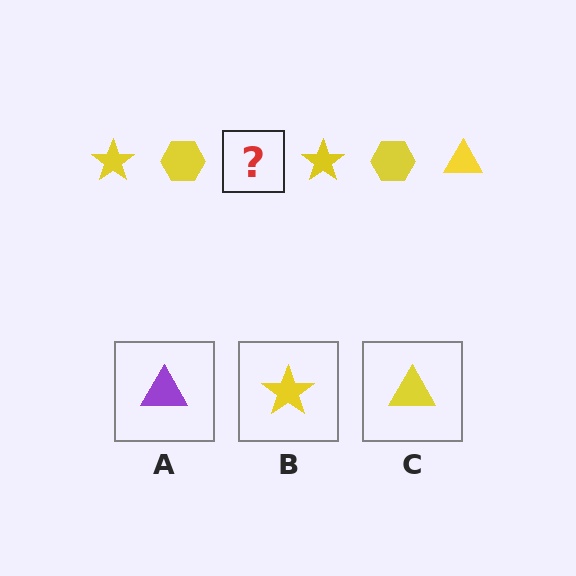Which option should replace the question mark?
Option C.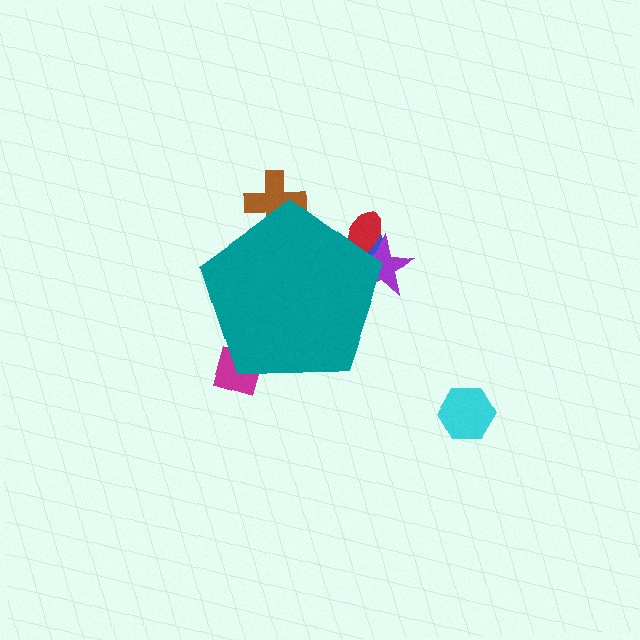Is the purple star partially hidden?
Yes, the purple star is partially hidden behind the teal pentagon.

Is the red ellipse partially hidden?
Yes, the red ellipse is partially hidden behind the teal pentagon.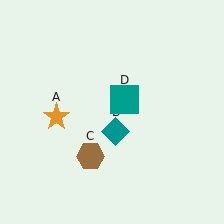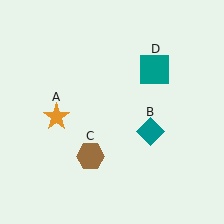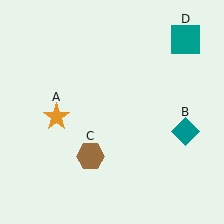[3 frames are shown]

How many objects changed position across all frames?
2 objects changed position: teal diamond (object B), teal square (object D).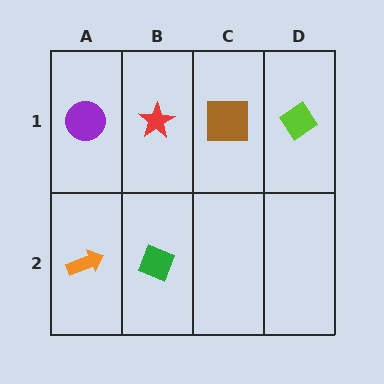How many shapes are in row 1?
4 shapes.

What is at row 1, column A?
A purple circle.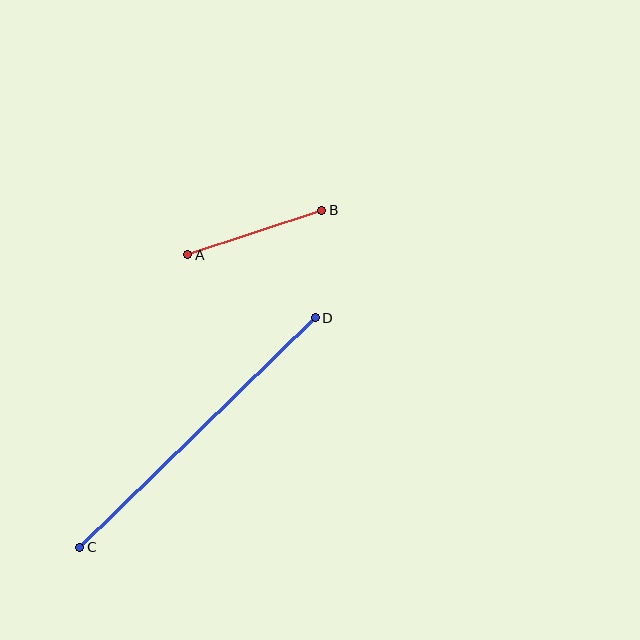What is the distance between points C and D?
The distance is approximately 329 pixels.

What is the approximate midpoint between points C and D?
The midpoint is at approximately (197, 432) pixels.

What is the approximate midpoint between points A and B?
The midpoint is at approximately (255, 232) pixels.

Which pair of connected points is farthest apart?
Points C and D are farthest apart.